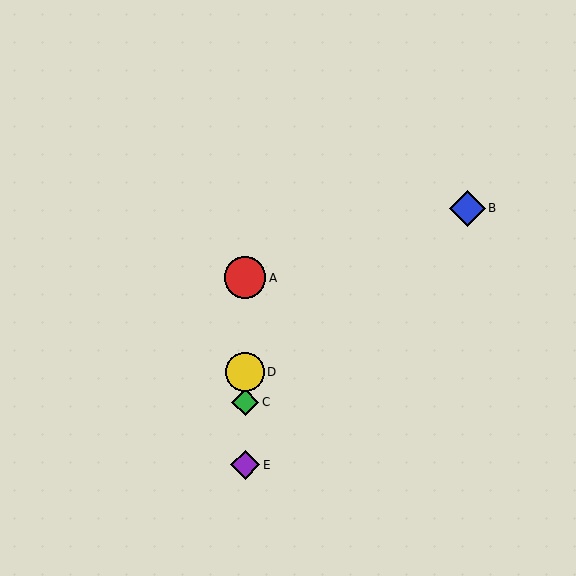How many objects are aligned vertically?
4 objects (A, C, D, E) are aligned vertically.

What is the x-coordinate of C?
Object C is at x≈245.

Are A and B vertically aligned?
No, A is at x≈245 and B is at x≈467.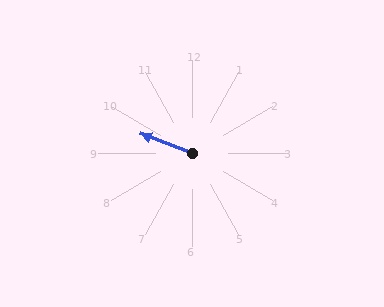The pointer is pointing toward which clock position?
Roughly 10 o'clock.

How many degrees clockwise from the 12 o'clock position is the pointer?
Approximately 291 degrees.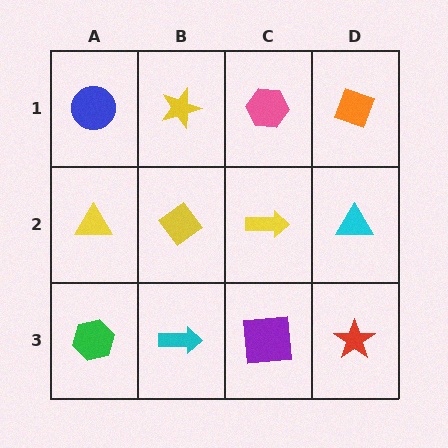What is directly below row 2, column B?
A cyan arrow.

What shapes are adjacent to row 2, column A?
A blue circle (row 1, column A), a green hexagon (row 3, column A), a yellow diamond (row 2, column B).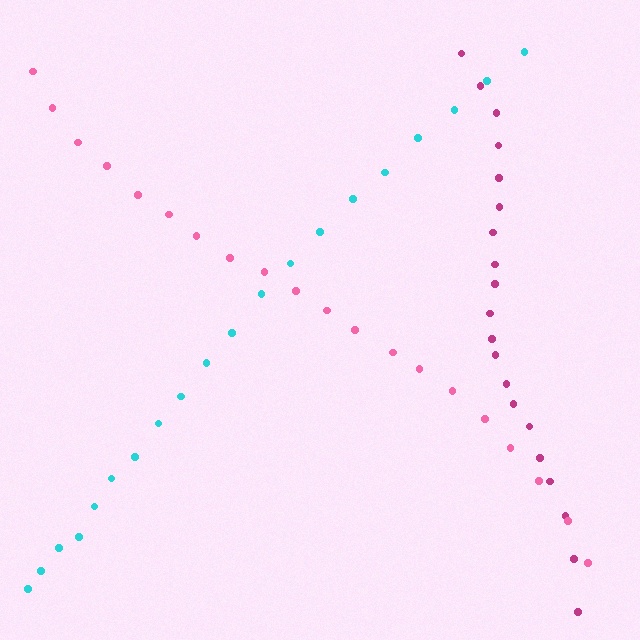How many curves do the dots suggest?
There are 3 distinct paths.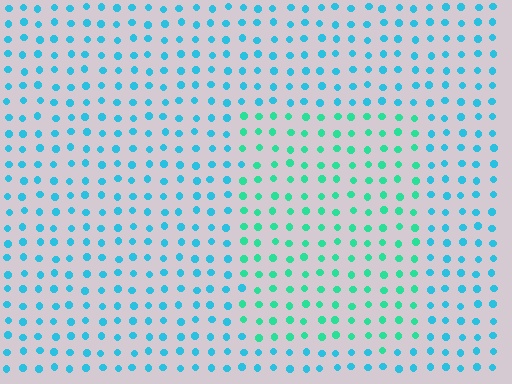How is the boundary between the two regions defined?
The boundary is defined purely by a slight shift in hue (about 35 degrees). Spacing, size, and orientation are identical on both sides.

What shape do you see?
I see a rectangle.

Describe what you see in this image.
The image is filled with small cyan elements in a uniform arrangement. A rectangle-shaped region is visible where the elements are tinted to a slightly different hue, forming a subtle color boundary.